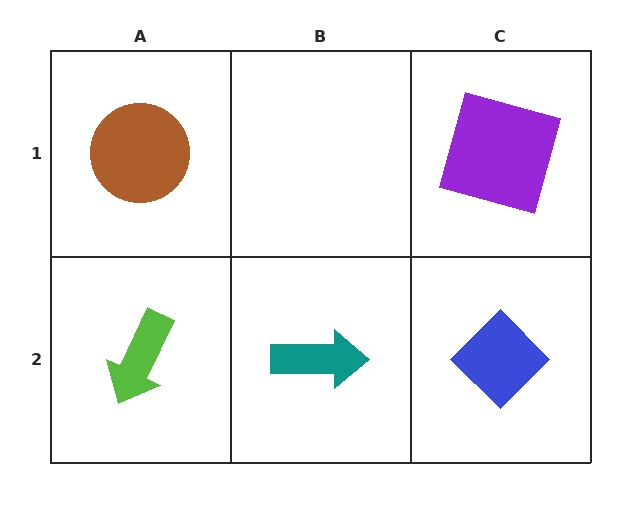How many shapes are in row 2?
3 shapes.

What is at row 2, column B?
A teal arrow.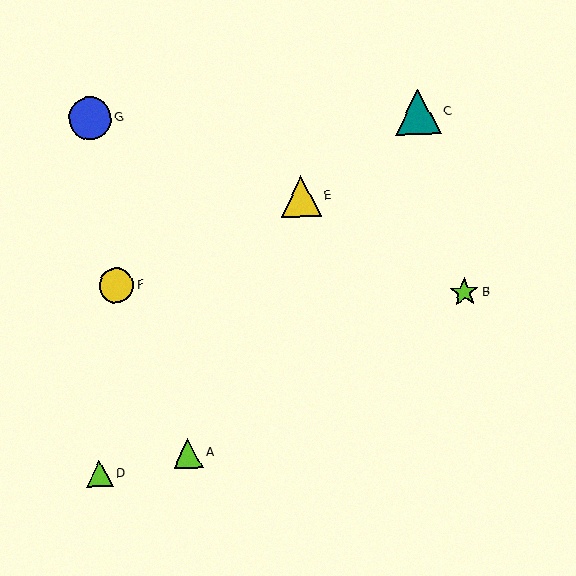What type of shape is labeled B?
Shape B is a lime star.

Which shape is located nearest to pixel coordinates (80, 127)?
The blue circle (labeled G) at (90, 118) is nearest to that location.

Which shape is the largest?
The teal triangle (labeled C) is the largest.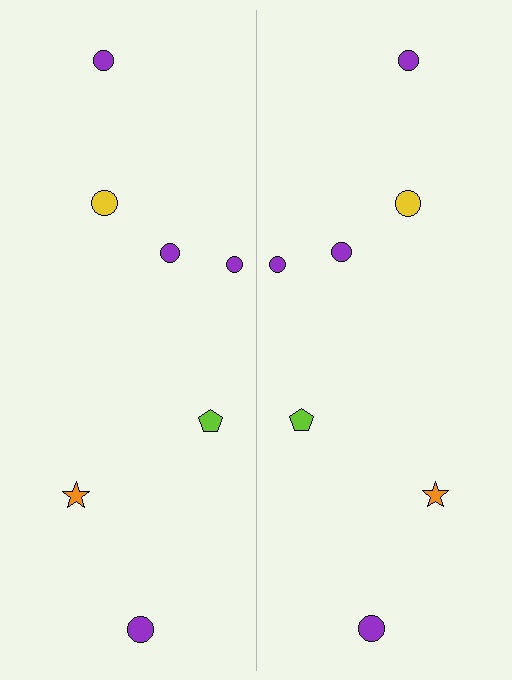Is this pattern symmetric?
Yes, this pattern has bilateral (reflection) symmetry.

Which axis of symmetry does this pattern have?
The pattern has a vertical axis of symmetry running through the center of the image.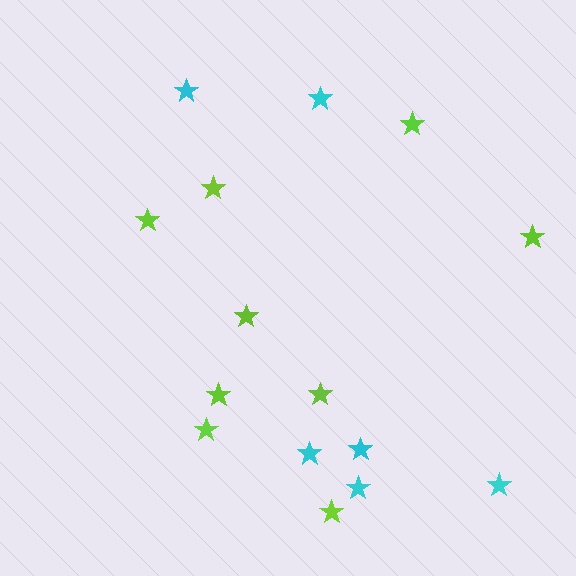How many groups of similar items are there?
There are 2 groups: one group of cyan stars (6) and one group of lime stars (9).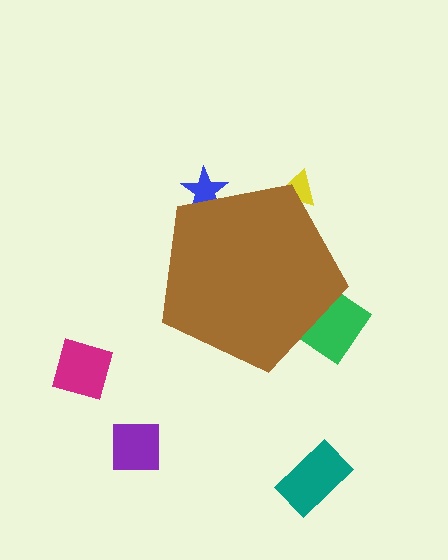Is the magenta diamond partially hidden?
No, the magenta diamond is fully visible.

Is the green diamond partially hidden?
Yes, the green diamond is partially hidden behind the brown pentagon.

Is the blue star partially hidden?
Yes, the blue star is partially hidden behind the brown pentagon.